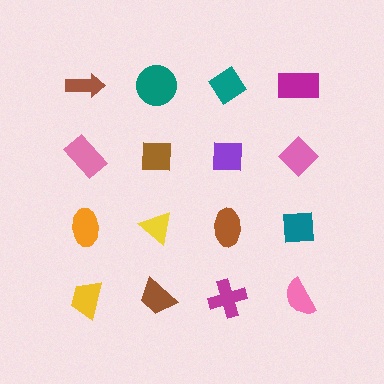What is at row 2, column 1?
A pink rectangle.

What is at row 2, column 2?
A brown square.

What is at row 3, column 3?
A brown ellipse.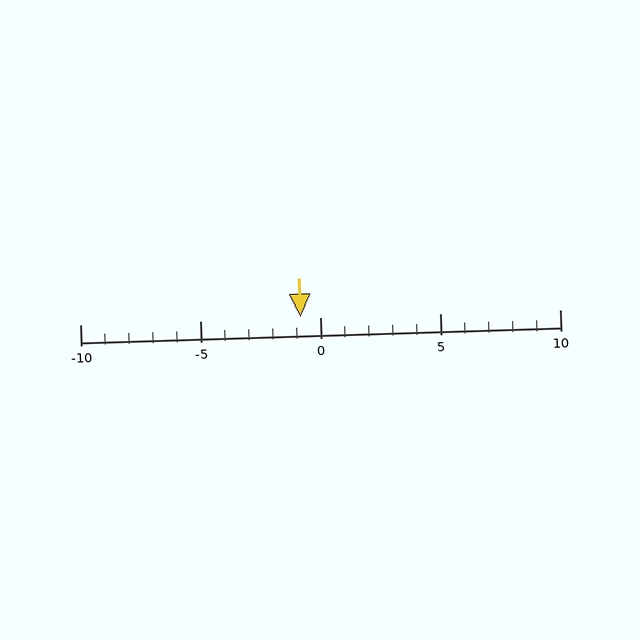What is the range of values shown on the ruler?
The ruler shows values from -10 to 10.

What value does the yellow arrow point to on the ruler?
The yellow arrow points to approximately -1.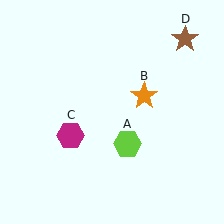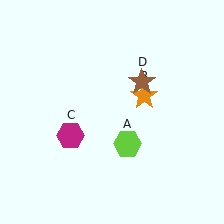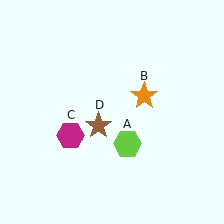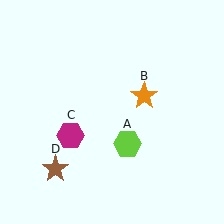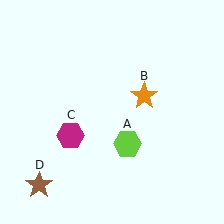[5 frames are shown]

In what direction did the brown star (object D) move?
The brown star (object D) moved down and to the left.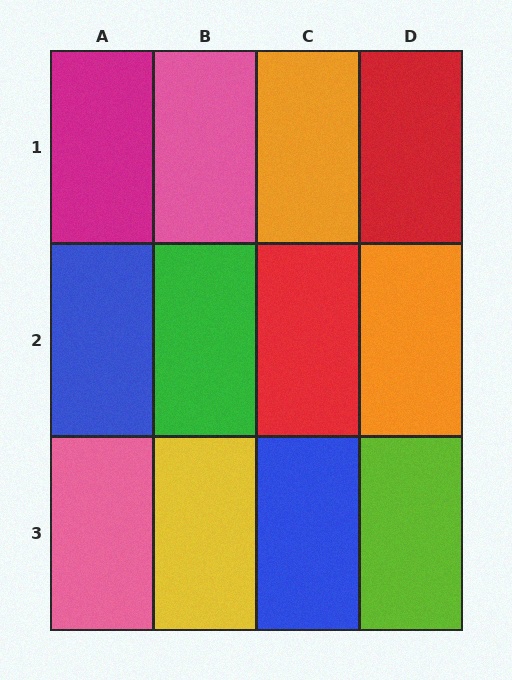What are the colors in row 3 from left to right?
Pink, yellow, blue, lime.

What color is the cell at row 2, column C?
Red.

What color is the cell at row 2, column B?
Green.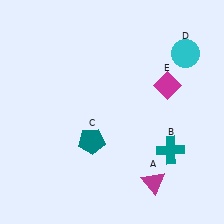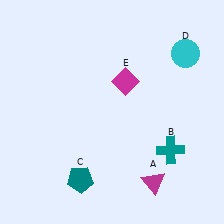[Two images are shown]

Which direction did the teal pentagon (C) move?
The teal pentagon (C) moved down.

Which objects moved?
The objects that moved are: the teal pentagon (C), the magenta diamond (E).